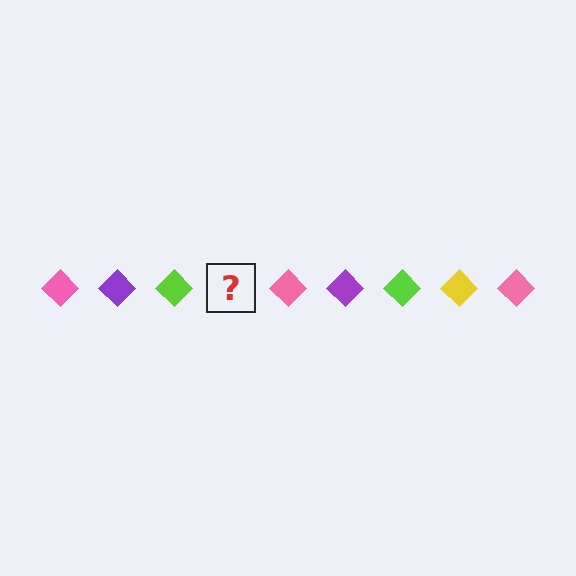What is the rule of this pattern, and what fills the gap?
The rule is that the pattern cycles through pink, purple, lime, yellow diamonds. The gap should be filled with a yellow diamond.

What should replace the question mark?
The question mark should be replaced with a yellow diamond.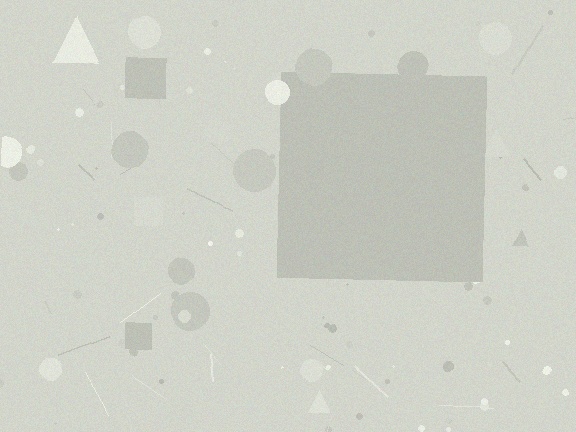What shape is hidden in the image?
A square is hidden in the image.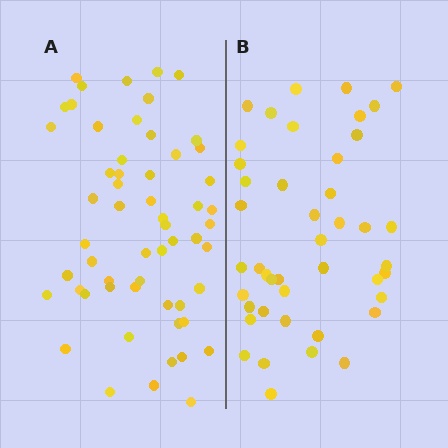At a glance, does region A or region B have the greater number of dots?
Region A (the left region) has more dots.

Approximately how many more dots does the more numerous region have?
Region A has approximately 15 more dots than region B.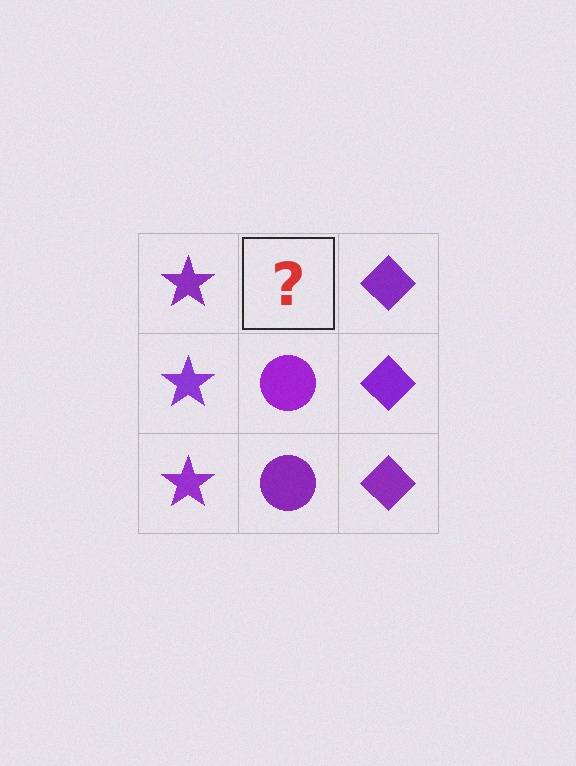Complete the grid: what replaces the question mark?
The question mark should be replaced with a purple circle.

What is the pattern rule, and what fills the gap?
The rule is that each column has a consistent shape. The gap should be filled with a purple circle.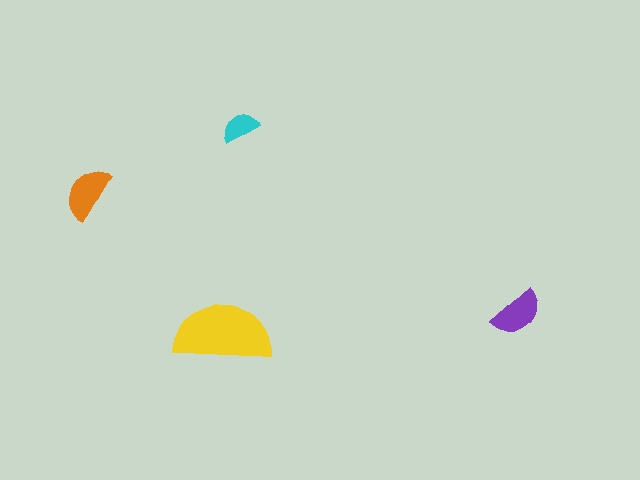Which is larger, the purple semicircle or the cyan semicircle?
The purple one.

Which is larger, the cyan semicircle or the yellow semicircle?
The yellow one.